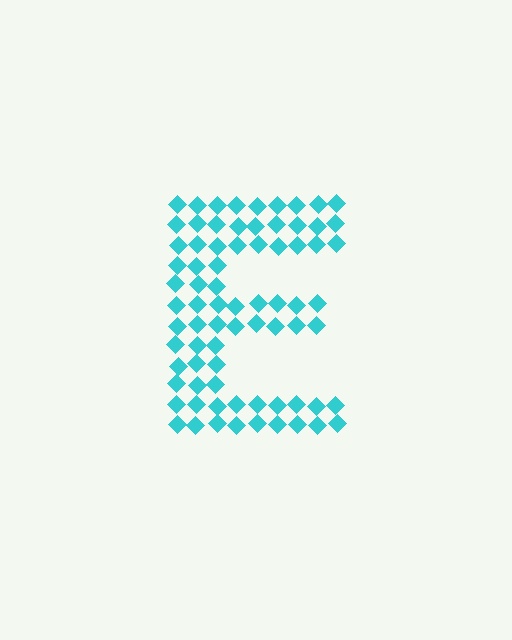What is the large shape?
The large shape is the letter E.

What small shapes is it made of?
It is made of small diamonds.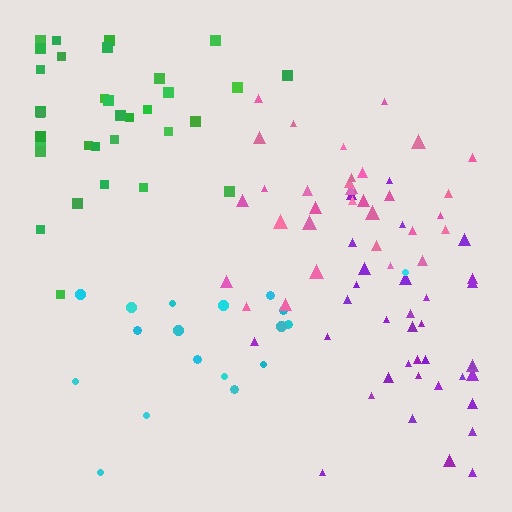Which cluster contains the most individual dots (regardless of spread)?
Purple (35).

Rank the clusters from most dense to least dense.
purple, pink, green, cyan.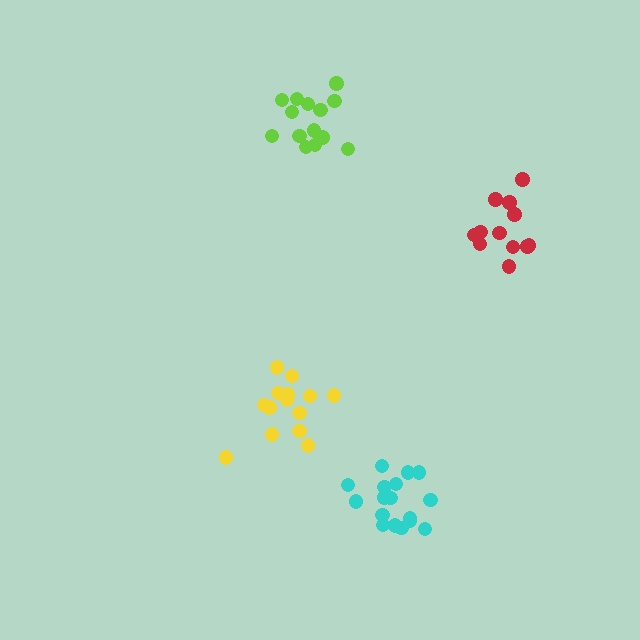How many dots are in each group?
Group 1: 14 dots, Group 2: 12 dots, Group 3: 14 dots, Group 4: 17 dots (57 total).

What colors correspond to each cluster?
The clusters are colored: yellow, red, lime, cyan.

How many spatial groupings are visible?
There are 4 spatial groupings.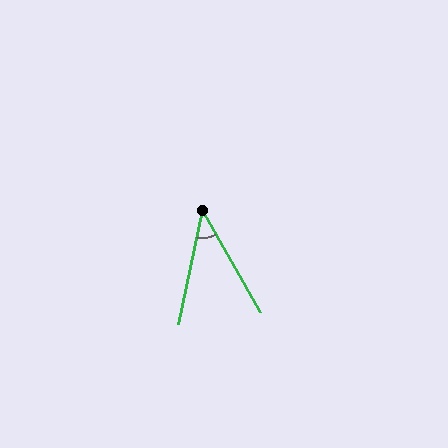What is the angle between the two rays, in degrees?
Approximately 41 degrees.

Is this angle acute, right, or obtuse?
It is acute.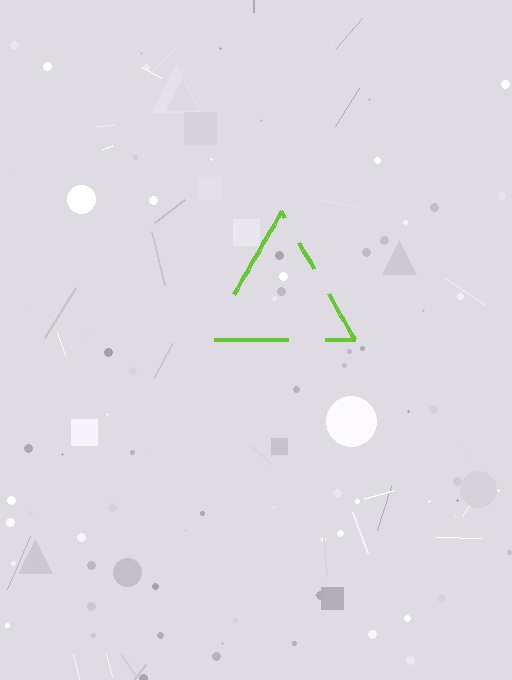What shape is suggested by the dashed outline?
The dashed outline suggests a triangle.